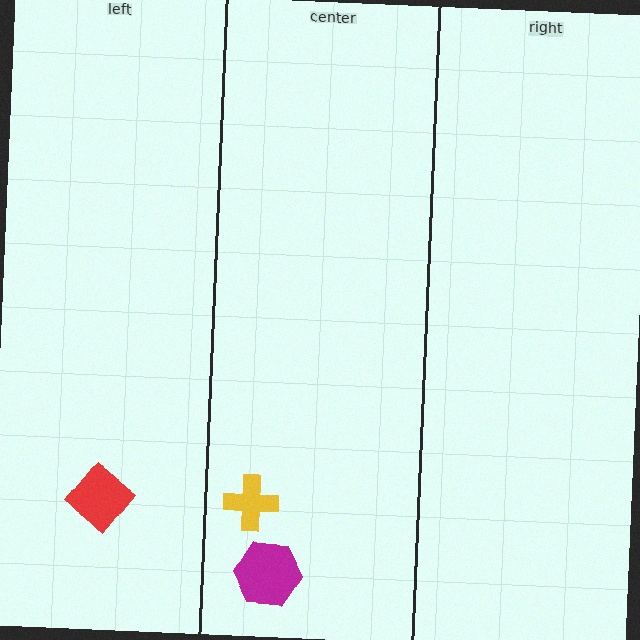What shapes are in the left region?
The red diamond.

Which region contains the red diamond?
The left region.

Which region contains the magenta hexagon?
The center region.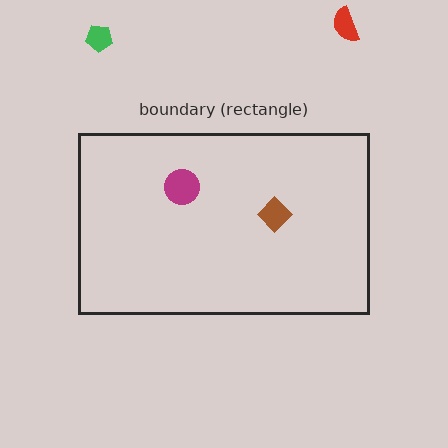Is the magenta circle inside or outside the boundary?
Inside.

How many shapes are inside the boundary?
2 inside, 2 outside.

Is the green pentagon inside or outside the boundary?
Outside.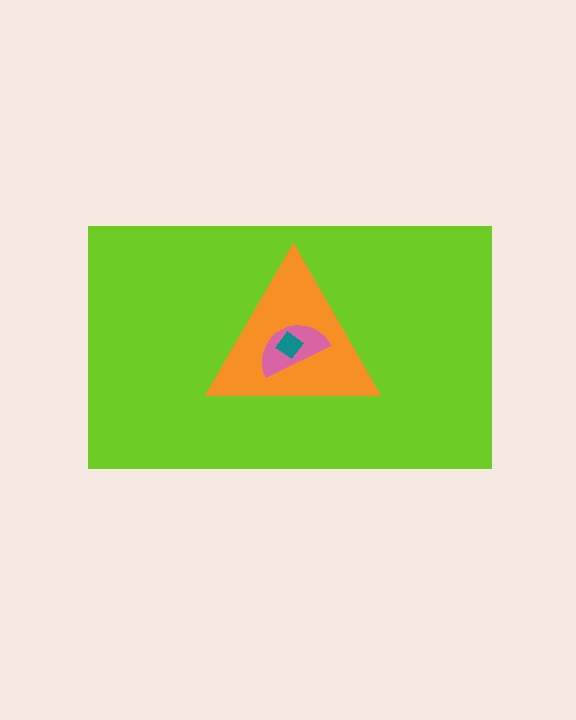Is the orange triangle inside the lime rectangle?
Yes.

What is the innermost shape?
The teal diamond.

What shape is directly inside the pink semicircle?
The teal diamond.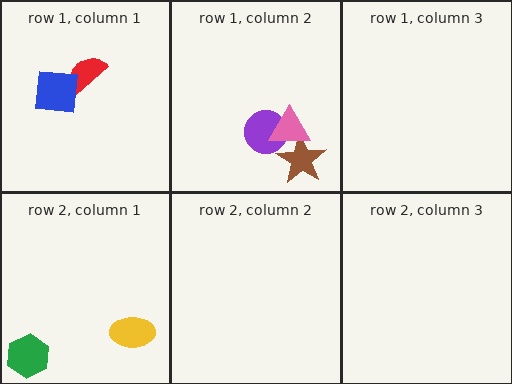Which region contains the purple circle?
The row 1, column 2 region.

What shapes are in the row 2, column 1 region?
The yellow ellipse, the green hexagon.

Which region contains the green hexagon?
The row 2, column 1 region.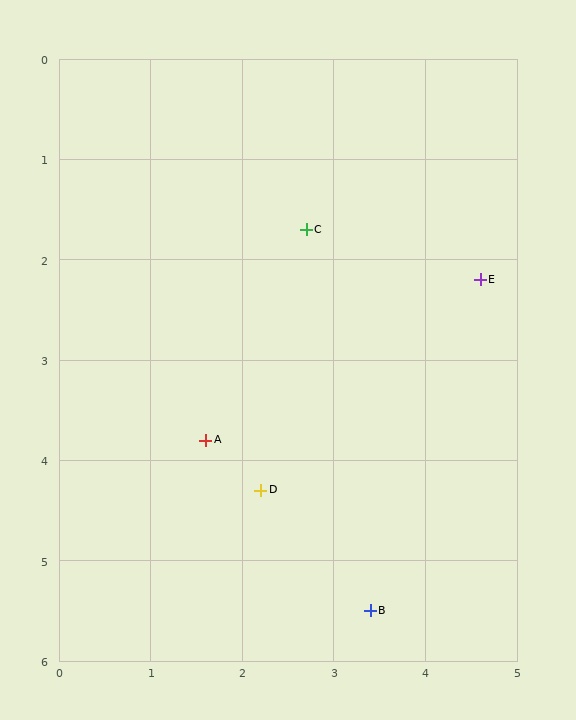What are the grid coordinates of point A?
Point A is at approximately (1.6, 3.8).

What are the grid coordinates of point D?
Point D is at approximately (2.2, 4.3).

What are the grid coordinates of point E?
Point E is at approximately (4.6, 2.2).